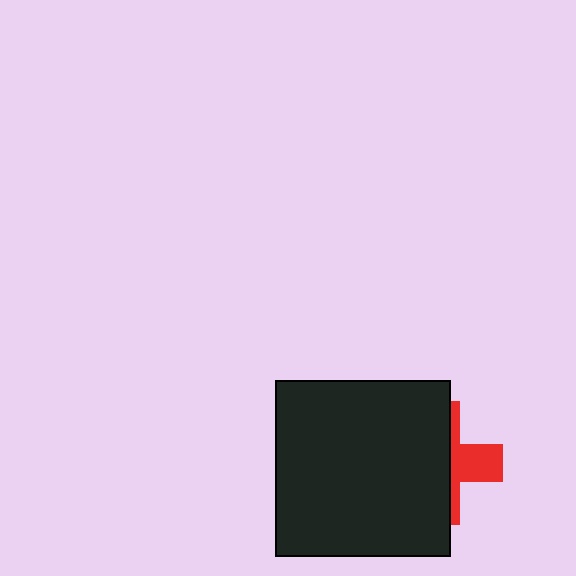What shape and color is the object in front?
The object in front is a black square.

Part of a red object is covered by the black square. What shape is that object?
It is a cross.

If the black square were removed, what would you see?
You would see the complete red cross.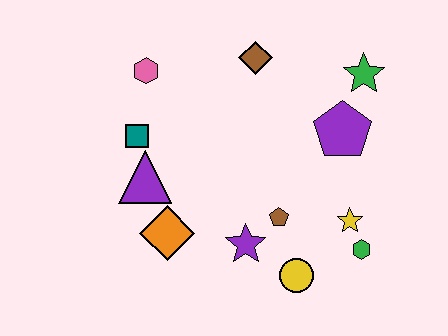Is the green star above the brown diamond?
No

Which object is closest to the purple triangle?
The teal square is closest to the purple triangle.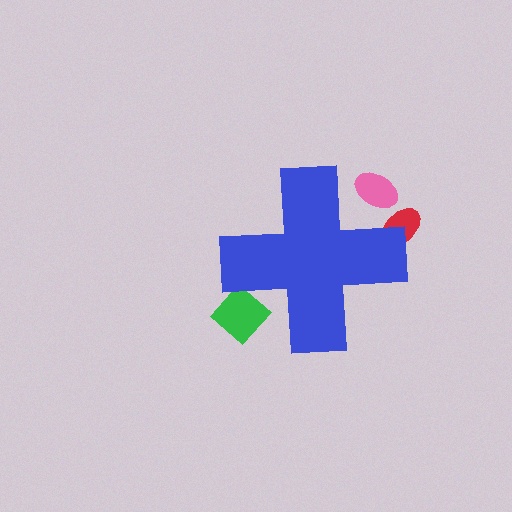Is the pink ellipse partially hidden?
Yes, the pink ellipse is partially hidden behind the blue cross.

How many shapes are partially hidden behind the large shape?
3 shapes are partially hidden.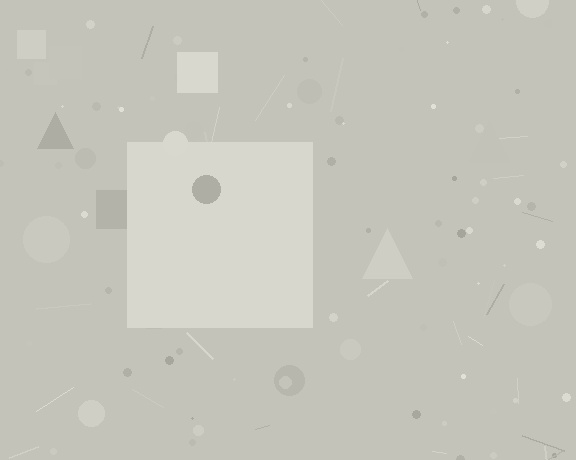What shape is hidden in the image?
A square is hidden in the image.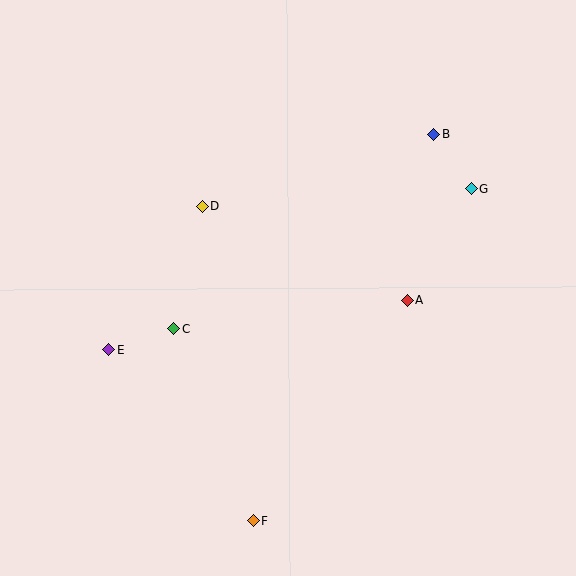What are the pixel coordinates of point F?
Point F is at (254, 521).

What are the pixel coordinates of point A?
Point A is at (407, 301).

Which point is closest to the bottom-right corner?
Point A is closest to the bottom-right corner.